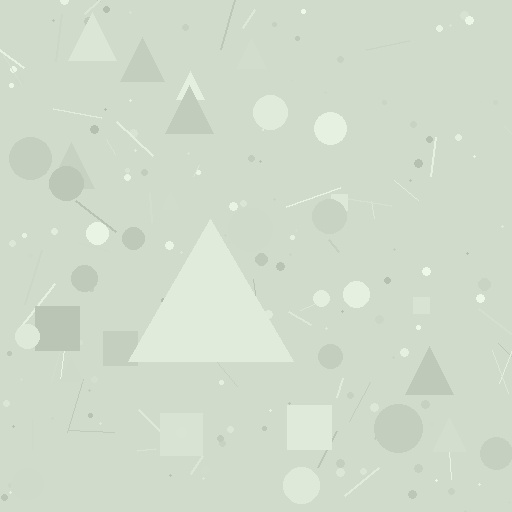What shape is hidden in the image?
A triangle is hidden in the image.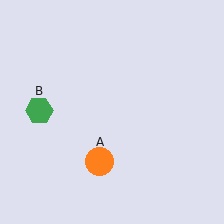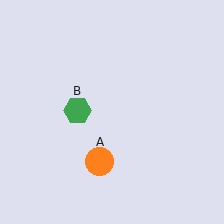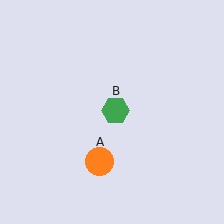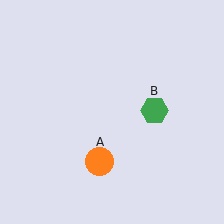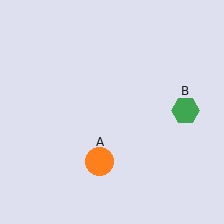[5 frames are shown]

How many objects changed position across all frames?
1 object changed position: green hexagon (object B).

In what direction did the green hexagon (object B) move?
The green hexagon (object B) moved right.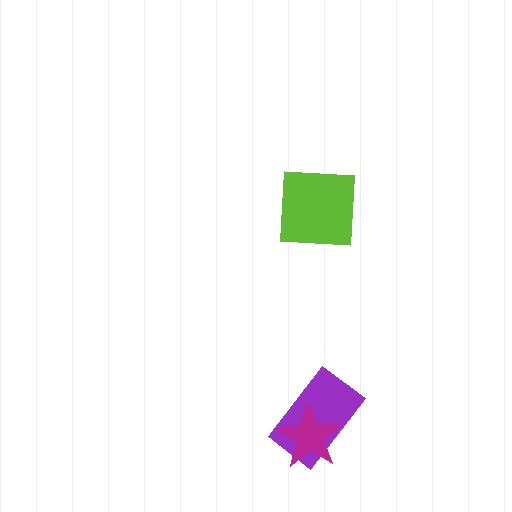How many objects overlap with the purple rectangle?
1 object overlaps with the purple rectangle.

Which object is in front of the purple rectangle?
The magenta star is in front of the purple rectangle.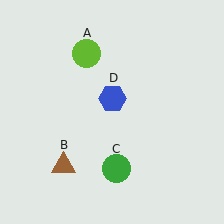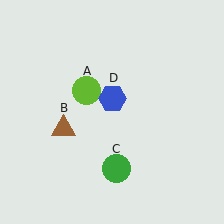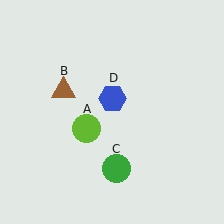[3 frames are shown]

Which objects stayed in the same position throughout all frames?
Green circle (object C) and blue hexagon (object D) remained stationary.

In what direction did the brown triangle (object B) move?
The brown triangle (object B) moved up.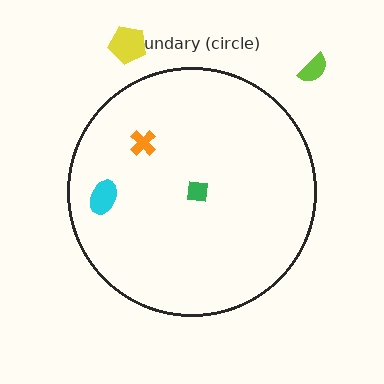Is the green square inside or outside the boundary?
Inside.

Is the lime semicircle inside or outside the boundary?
Outside.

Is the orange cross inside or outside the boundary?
Inside.